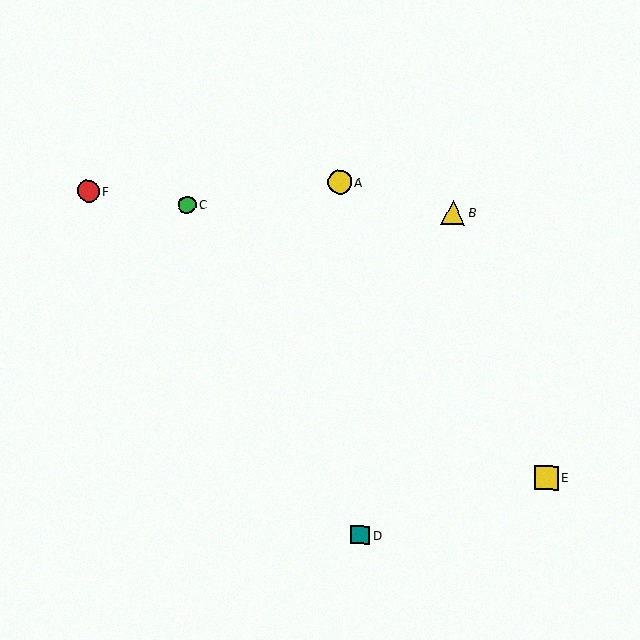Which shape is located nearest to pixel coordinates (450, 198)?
The yellow triangle (labeled B) at (453, 212) is nearest to that location.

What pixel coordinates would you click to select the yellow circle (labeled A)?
Click at (340, 182) to select the yellow circle A.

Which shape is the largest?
The yellow triangle (labeled B) is the largest.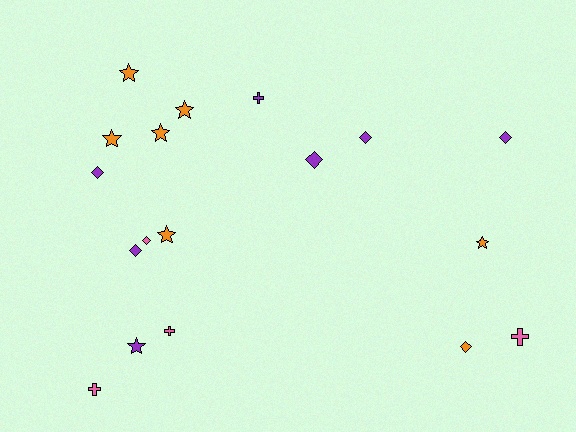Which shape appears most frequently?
Star, with 7 objects.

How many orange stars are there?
There are 6 orange stars.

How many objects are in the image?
There are 18 objects.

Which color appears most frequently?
Purple, with 7 objects.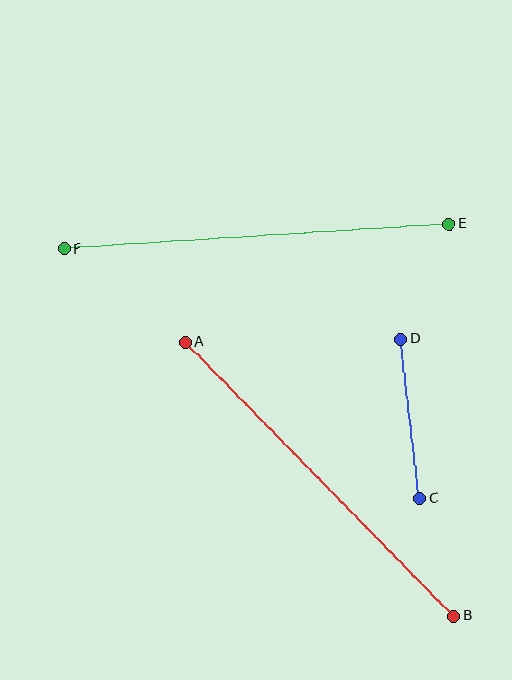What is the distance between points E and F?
The distance is approximately 386 pixels.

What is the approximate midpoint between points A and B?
The midpoint is at approximately (320, 479) pixels.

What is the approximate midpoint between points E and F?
The midpoint is at approximately (257, 236) pixels.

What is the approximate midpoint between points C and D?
The midpoint is at approximately (410, 419) pixels.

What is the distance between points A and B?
The distance is approximately 383 pixels.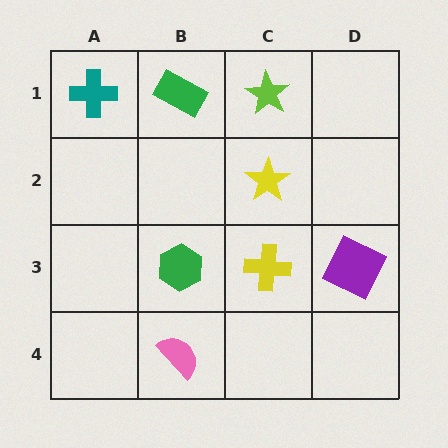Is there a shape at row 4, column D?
No, that cell is empty.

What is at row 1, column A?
A teal cross.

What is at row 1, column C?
A lime star.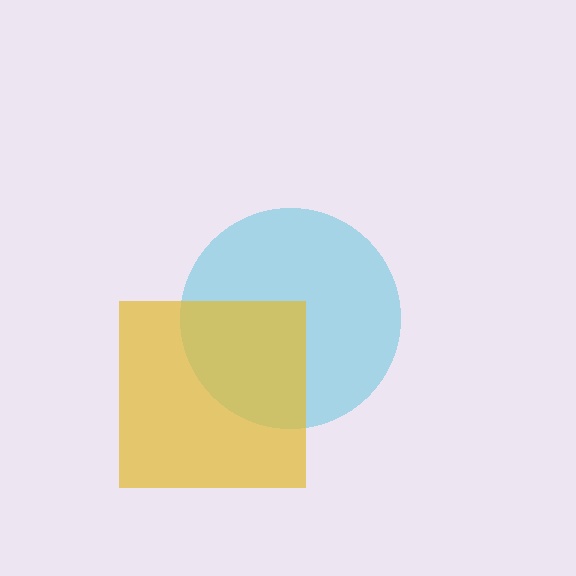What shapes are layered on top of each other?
The layered shapes are: a cyan circle, a yellow square.